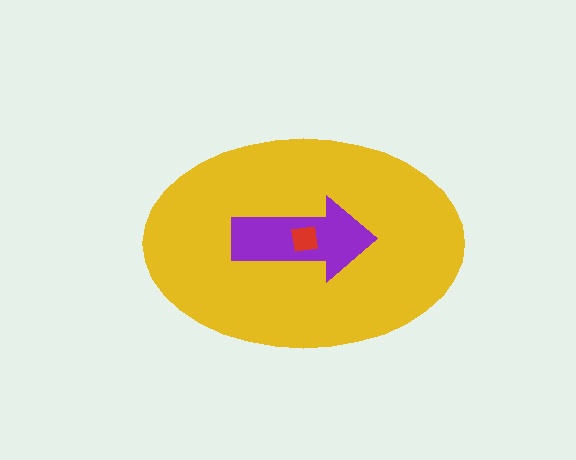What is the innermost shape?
The red square.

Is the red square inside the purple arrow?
Yes.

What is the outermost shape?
The yellow ellipse.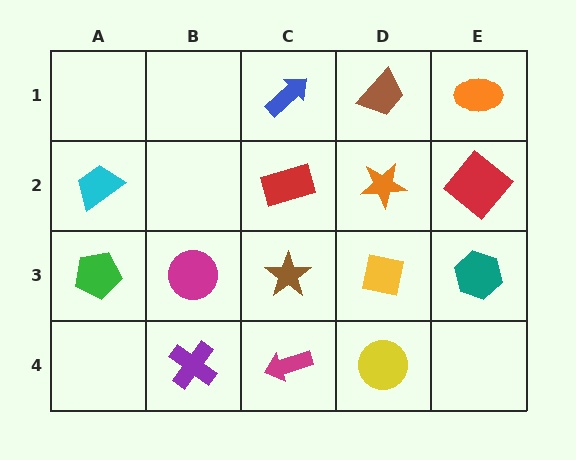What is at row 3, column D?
A yellow square.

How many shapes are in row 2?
4 shapes.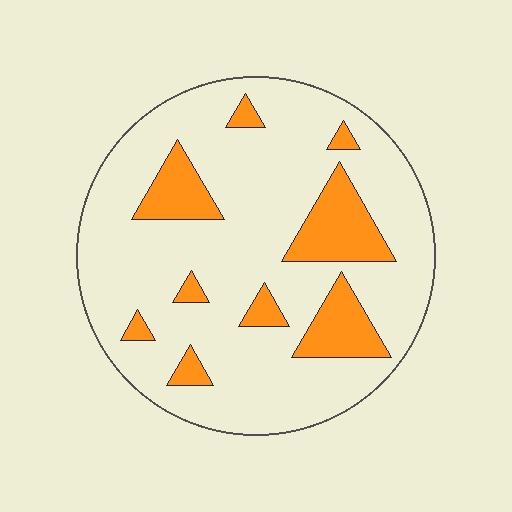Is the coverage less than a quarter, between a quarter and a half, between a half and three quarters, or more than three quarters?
Less than a quarter.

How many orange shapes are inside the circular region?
9.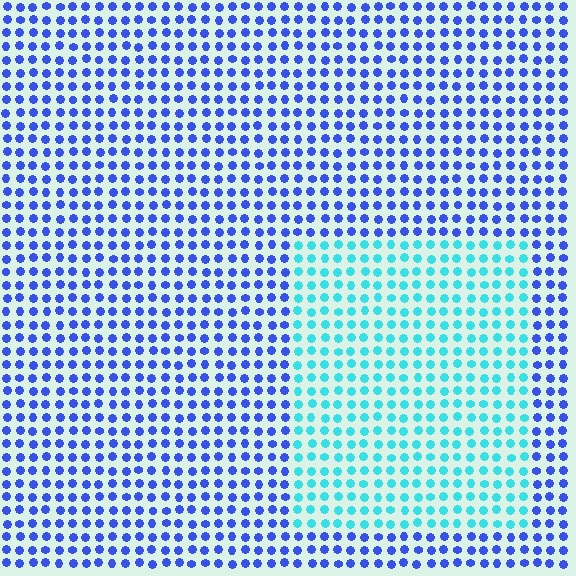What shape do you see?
I see a rectangle.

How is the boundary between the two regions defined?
The boundary is defined purely by a slight shift in hue (about 50 degrees). Spacing, size, and orientation are identical on both sides.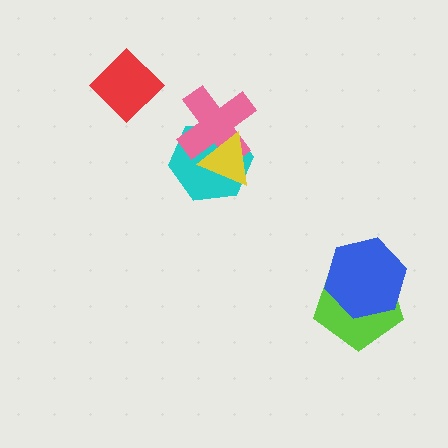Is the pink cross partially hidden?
Yes, it is partially covered by another shape.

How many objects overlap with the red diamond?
0 objects overlap with the red diamond.